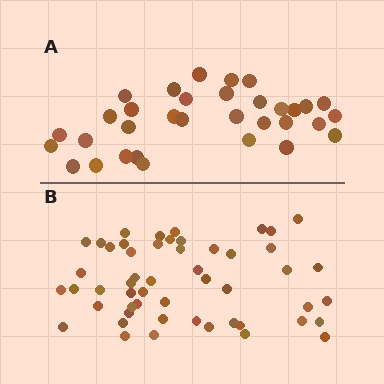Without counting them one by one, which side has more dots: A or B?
Region B (the bottom region) has more dots.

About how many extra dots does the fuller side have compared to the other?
Region B has approximately 20 more dots than region A.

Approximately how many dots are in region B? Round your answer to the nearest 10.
About 50 dots. (The exact count is 52, which rounds to 50.)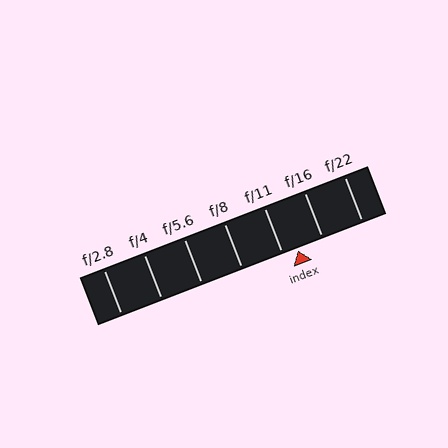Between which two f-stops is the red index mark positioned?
The index mark is between f/11 and f/16.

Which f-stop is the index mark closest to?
The index mark is closest to f/11.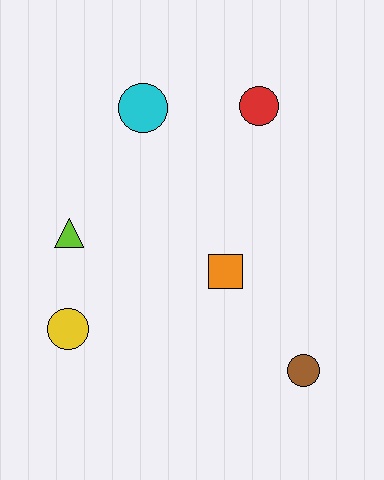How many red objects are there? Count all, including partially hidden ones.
There is 1 red object.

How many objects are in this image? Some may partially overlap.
There are 6 objects.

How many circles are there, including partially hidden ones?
There are 4 circles.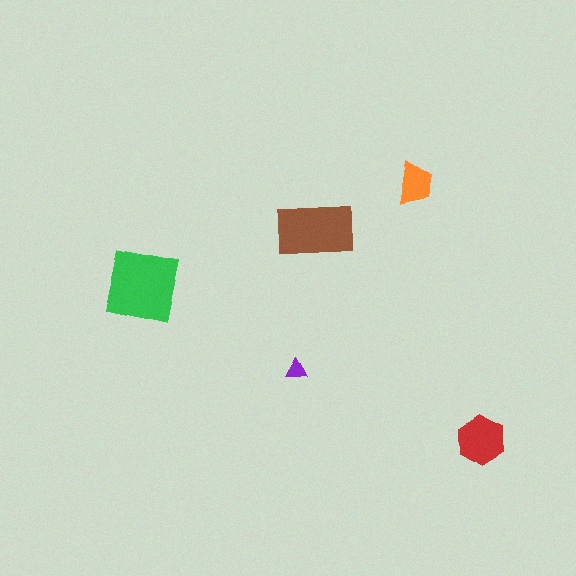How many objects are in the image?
There are 5 objects in the image.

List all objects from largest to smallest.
The green square, the brown rectangle, the red hexagon, the orange trapezoid, the purple triangle.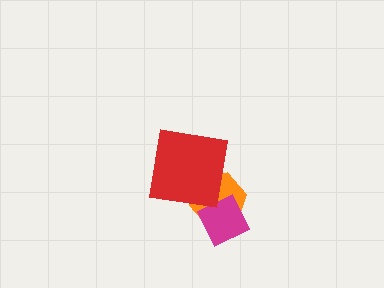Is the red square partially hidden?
No, no other shape covers it.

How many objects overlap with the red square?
2 objects overlap with the red square.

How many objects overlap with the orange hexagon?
2 objects overlap with the orange hexagon.